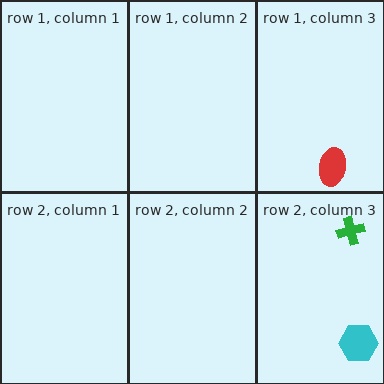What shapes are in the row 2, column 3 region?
The green cross, the cyan hexagon.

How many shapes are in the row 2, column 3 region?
2.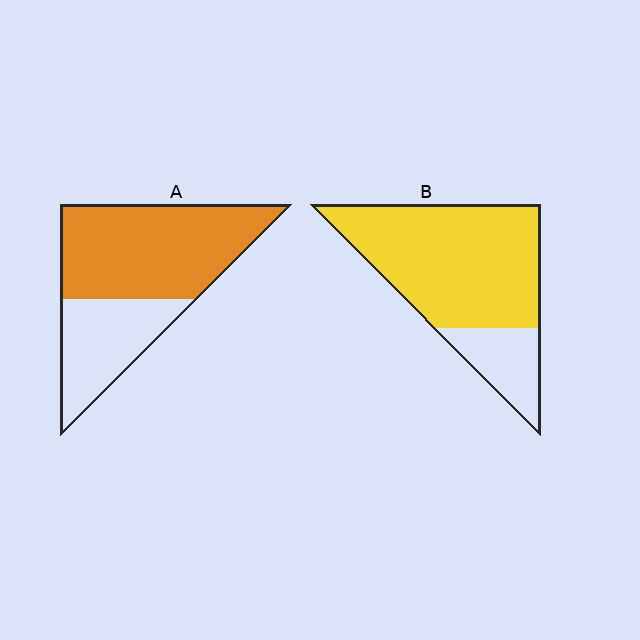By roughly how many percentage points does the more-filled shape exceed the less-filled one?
By roughly 15 percentage points (B over A).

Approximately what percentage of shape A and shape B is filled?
A is approximately 65% and B is approximately 80%.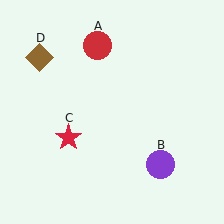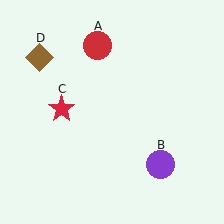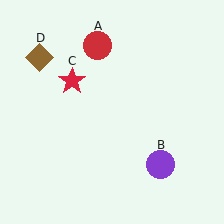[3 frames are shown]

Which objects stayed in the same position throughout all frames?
Red circle (object A) and purple circle (object B) and brown diamond (object D) remained stationary.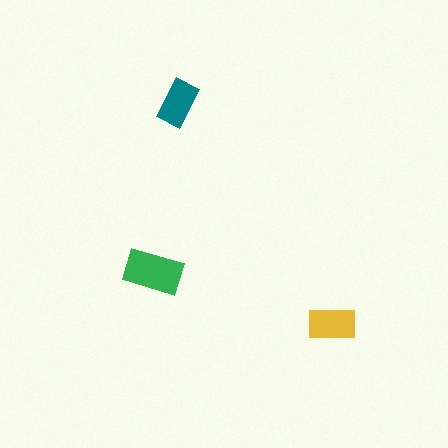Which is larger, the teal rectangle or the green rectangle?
The green one.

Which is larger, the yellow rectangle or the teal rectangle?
The yellow one.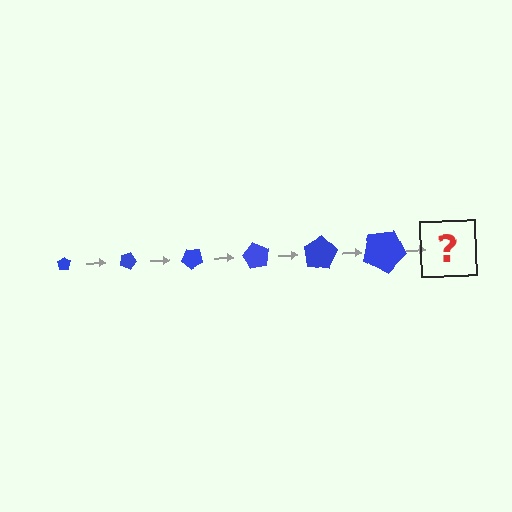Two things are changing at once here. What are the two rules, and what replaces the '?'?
The two rules are that the pentagon grows larger each step and it rotates 20 degrees each step. The '?' should be a pentagon, larger than the previous one and rotated 120 degrees from the start.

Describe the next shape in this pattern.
It should be a pentagon, larger than the previous one and rotated 120 degrees from the start.